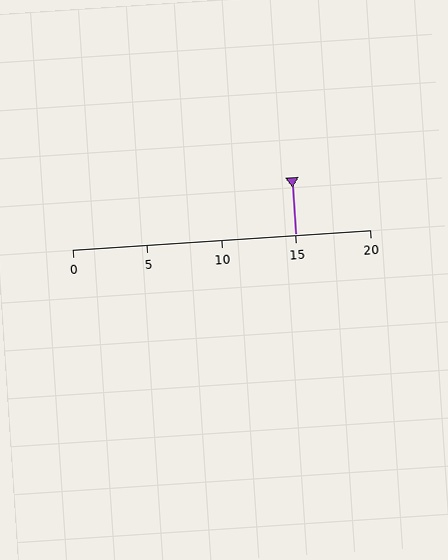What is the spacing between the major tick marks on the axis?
The major ticks are spaced 5 apart.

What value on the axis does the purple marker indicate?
The marker indicates approximately 15.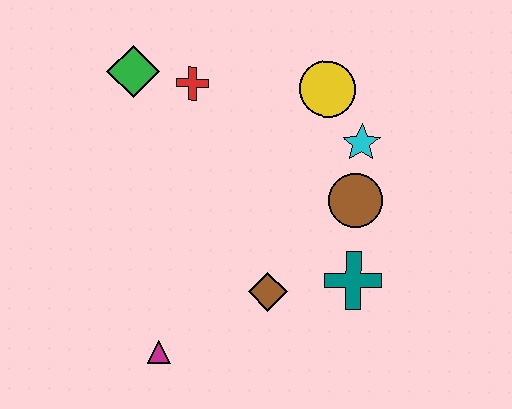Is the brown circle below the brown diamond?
No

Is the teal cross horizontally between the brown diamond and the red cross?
No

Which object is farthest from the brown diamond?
The green diamond is farthest from the brown diamond.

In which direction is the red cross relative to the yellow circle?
The red cross is to the left of the yellow circle.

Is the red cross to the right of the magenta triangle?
Yes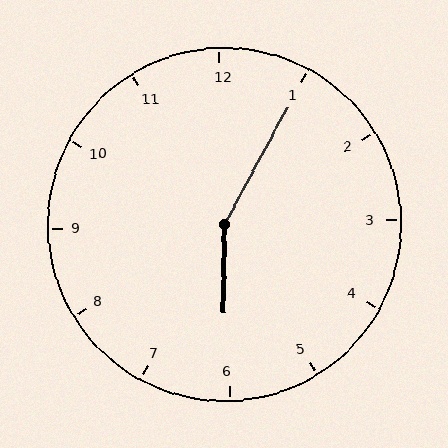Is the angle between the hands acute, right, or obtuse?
It is obtuse.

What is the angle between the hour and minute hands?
Approximately 152 degrees.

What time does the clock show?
6:05.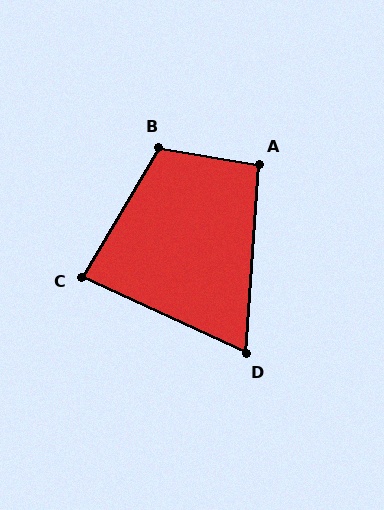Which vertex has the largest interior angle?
B, at approximately 111 degrees.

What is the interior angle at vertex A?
Approximately 96 degrees (obtuse).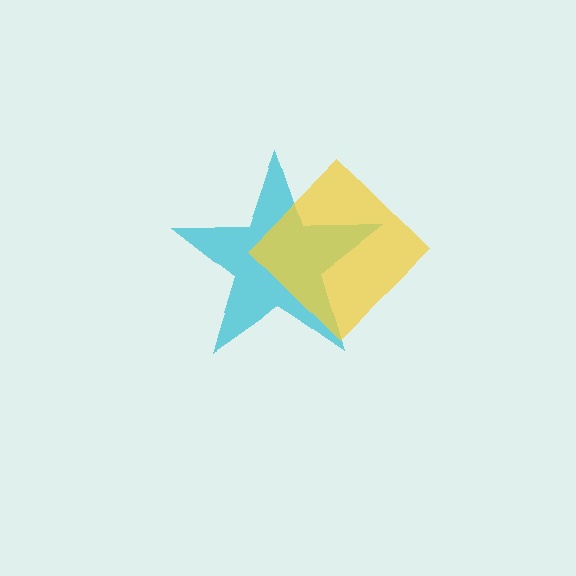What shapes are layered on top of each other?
The layered shapes are: a cyan star, a yellow diamond.